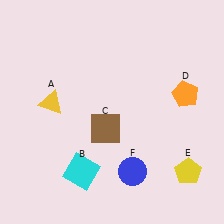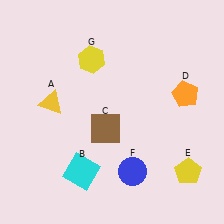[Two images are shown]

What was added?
A yellow hexagon (G) was added in Image 2.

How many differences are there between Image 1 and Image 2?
There is 1 difference between the two images.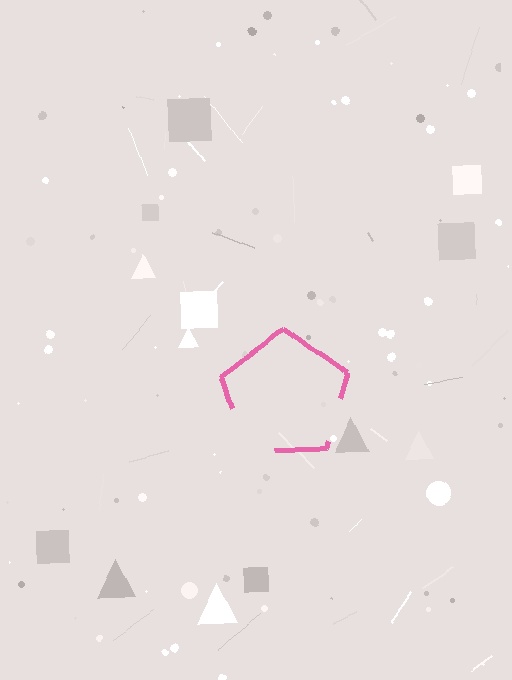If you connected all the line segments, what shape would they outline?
They would outline a pentagon.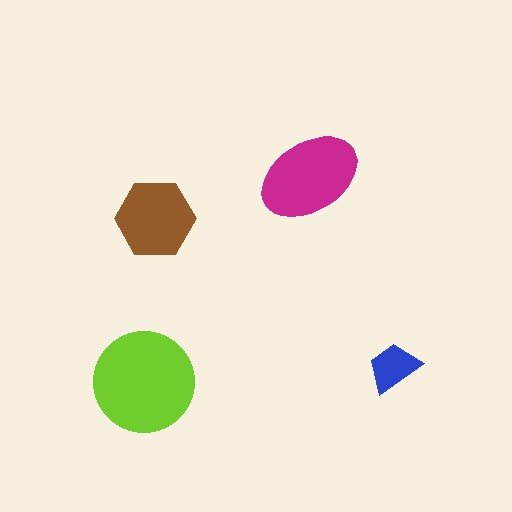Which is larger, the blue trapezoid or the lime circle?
The lime circle.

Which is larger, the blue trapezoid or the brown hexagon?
The brown hexagon.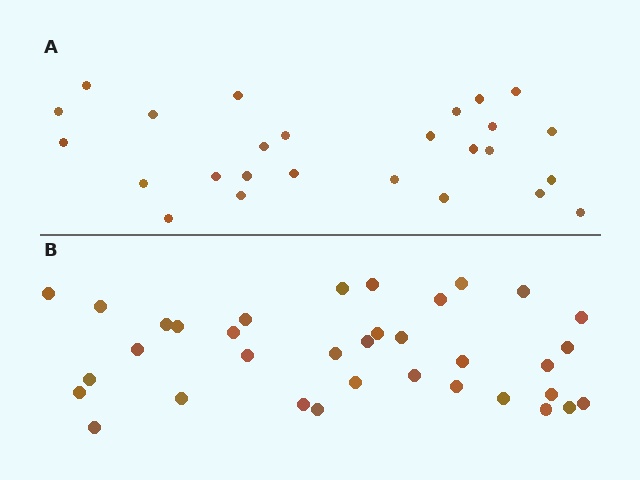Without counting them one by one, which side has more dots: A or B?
Region B (the bottom region) has more dots.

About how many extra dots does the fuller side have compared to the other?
Region B has roughly 8 or so more dots than region A.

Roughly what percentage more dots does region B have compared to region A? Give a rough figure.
About 35% more.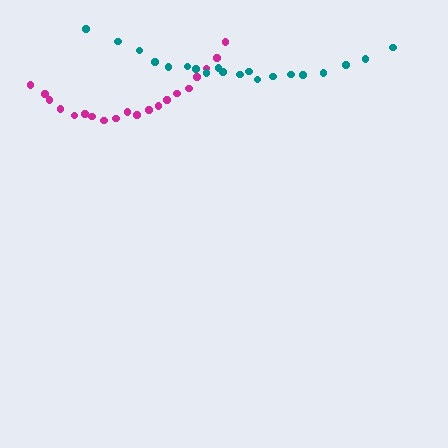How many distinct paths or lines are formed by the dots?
There are 2 distinct paths.